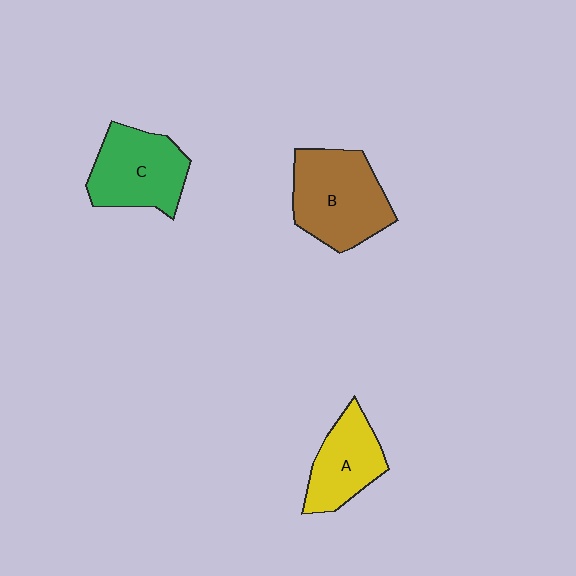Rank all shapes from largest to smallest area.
From largest to smallest: B (brown), C (green), A (yellow).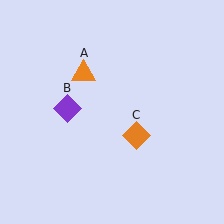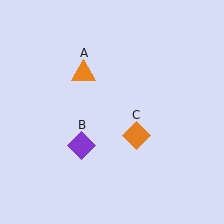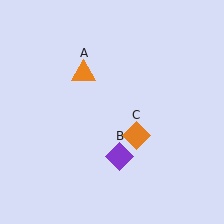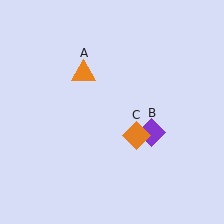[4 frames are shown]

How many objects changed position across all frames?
1 object changed position: purple diamond (object B).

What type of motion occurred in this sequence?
The purple diamond (object B) rotated counterclockwise around the center of the scene.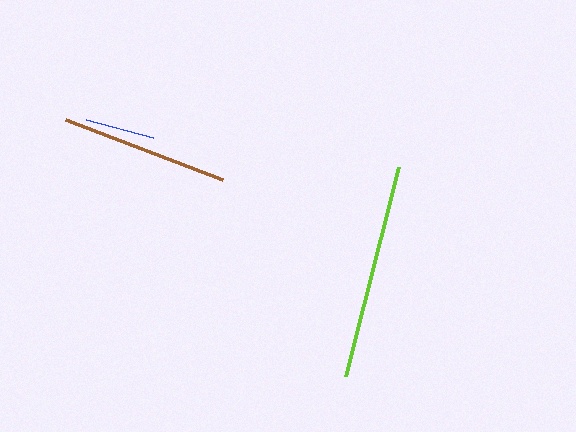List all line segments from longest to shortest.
From longest to shortest: lime, brown, blue.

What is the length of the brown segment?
The brown segment is approximately 167 pixels long.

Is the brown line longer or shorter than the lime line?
The lime line is longer than the brown line.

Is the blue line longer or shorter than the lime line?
The lime line is longer than the blue line.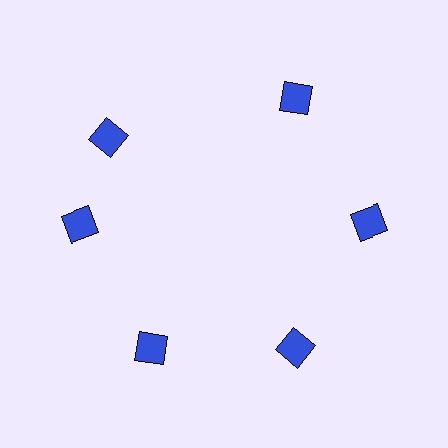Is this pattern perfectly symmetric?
No. The 6 blue squares are arranged in a ring, but one element near the 11 o'clock position is rotated out of alignment along the ring, breaking the 6-fold rotational symmetry.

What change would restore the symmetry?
The symmetry would be restored by rotating it back into even spacing with its neighbors so that all 6 squares sit at equal angles and equal distance from the center.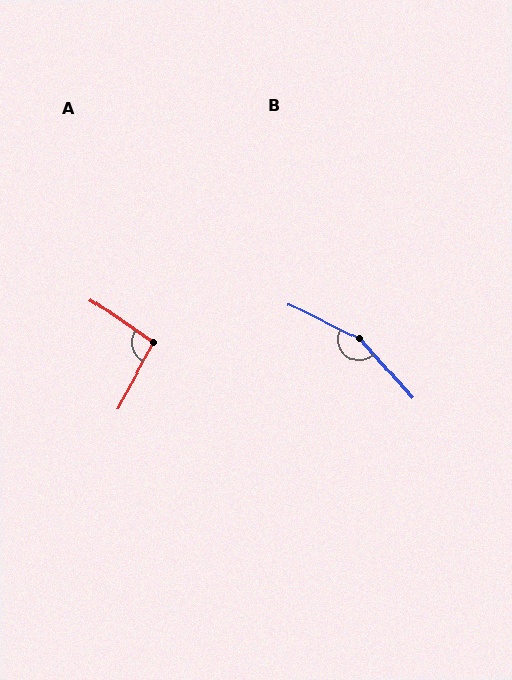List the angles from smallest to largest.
A (96°), B (158°).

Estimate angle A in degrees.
Approximately 96 degrees.